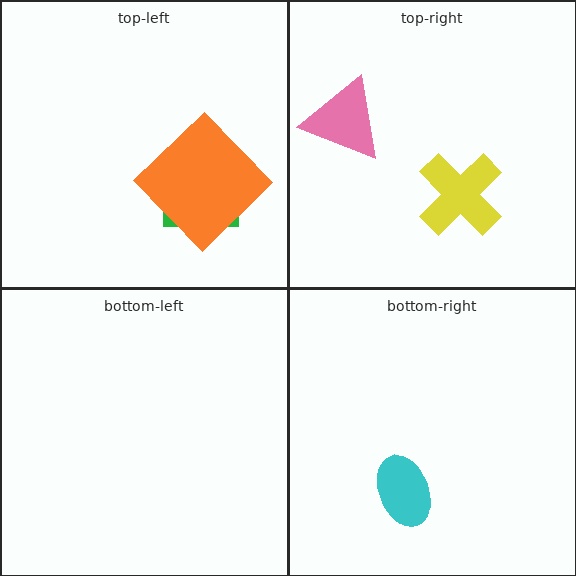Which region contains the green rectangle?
The top-left region.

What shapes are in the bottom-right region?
The cyan ellipse.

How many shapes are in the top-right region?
2.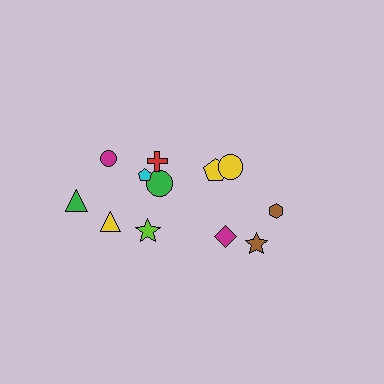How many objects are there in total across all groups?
There are 12 objects.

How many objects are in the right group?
There are 5 objects.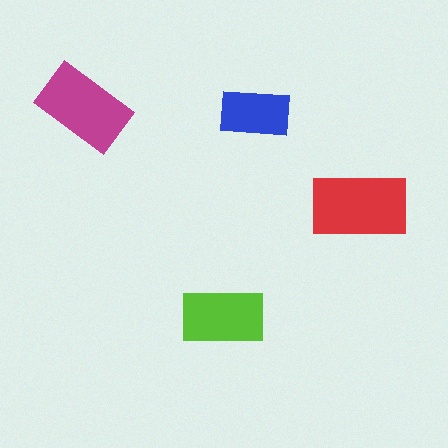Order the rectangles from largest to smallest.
the red one, the magenta one, the lime one, the blue one.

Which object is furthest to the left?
The magenta rectangle is leftmost.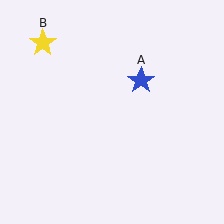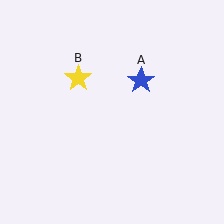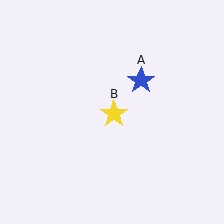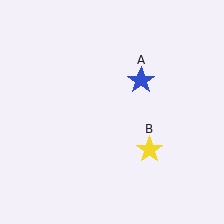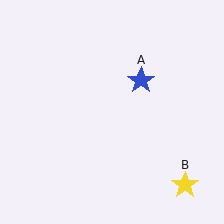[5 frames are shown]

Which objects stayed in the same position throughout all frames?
Blue star (object A) remained stationary.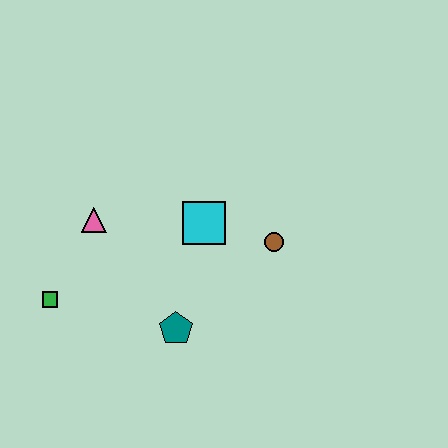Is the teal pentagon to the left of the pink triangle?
No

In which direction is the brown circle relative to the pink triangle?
The brown circle is to the right of the pink triangle.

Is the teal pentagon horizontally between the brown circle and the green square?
Yes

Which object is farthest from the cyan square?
The green square is farthest from the cyan square.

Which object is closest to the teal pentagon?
The cyan square is closest to the teal pentagon.